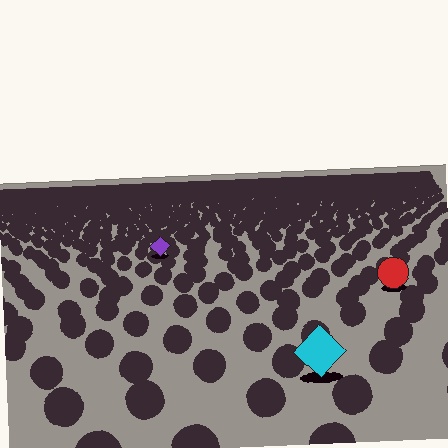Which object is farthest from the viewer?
The purple diamond is farthest from the viewer. It appears smaller and the ground texture around it is denser.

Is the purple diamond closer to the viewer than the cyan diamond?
No. The cyan diamond is closer — you can tell from the texture gradient: the ground texture is coarser near it.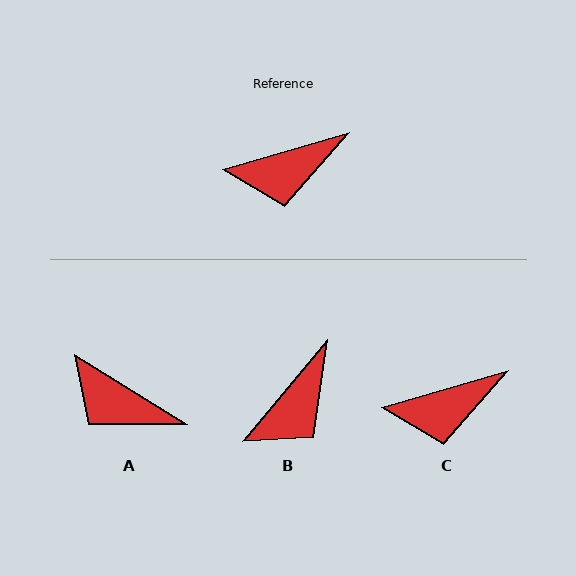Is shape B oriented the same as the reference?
No, it is off by about 33 degrees.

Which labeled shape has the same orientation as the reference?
C.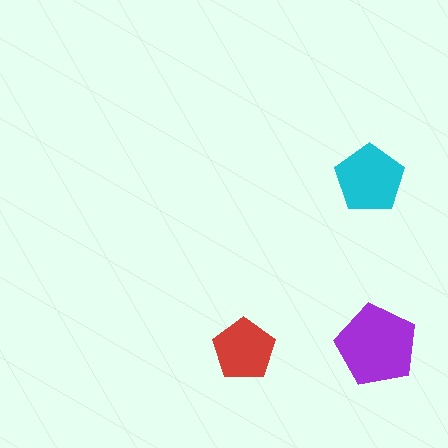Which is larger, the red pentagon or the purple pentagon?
The purple one.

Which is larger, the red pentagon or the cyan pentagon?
The cyan one.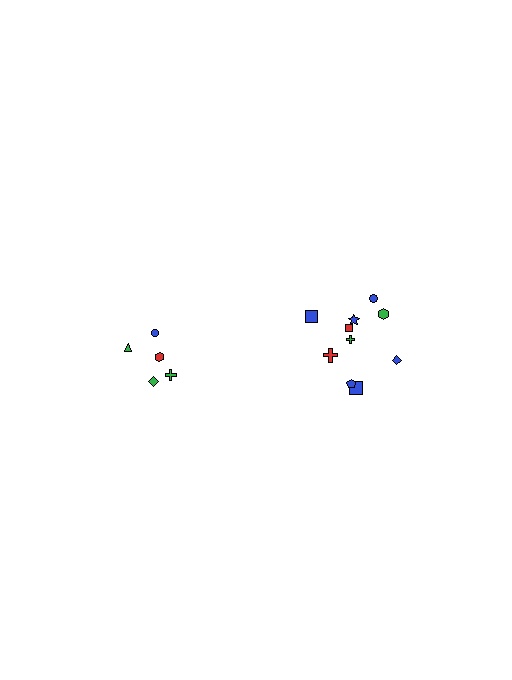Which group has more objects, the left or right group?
The right group.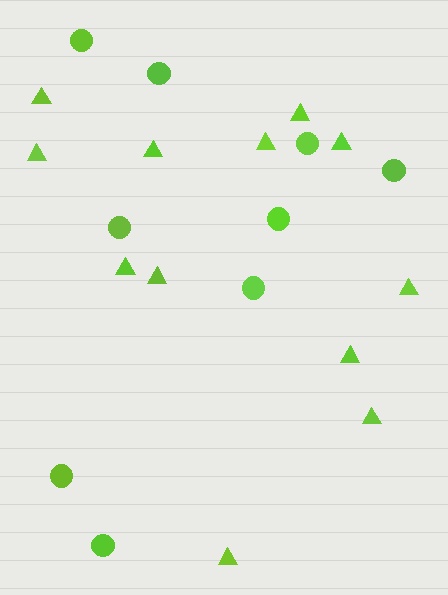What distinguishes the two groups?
There are 2 groups: one group of circles (9) and one group of triangles (12).